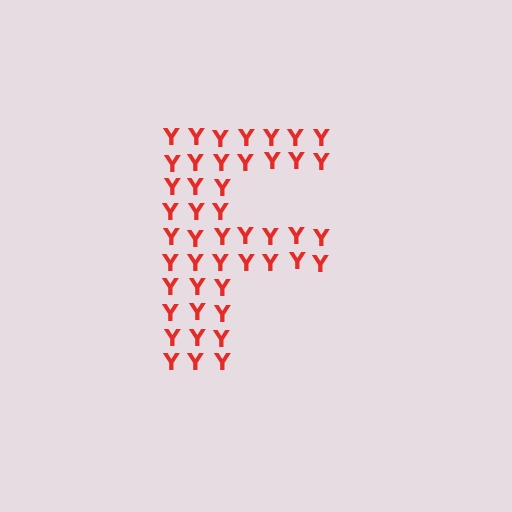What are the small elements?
The small elements are letter Y's.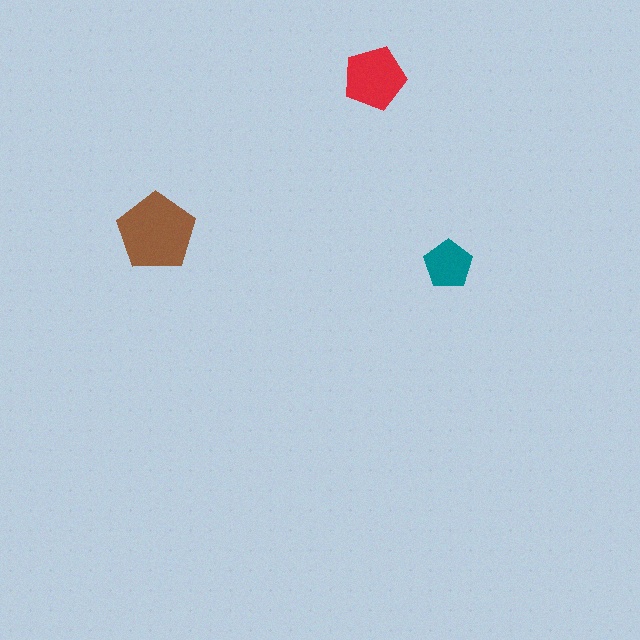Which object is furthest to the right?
The teal pentagon is rightmost.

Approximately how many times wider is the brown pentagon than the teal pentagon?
About 1.5 times wider.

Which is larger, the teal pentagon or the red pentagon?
The red one.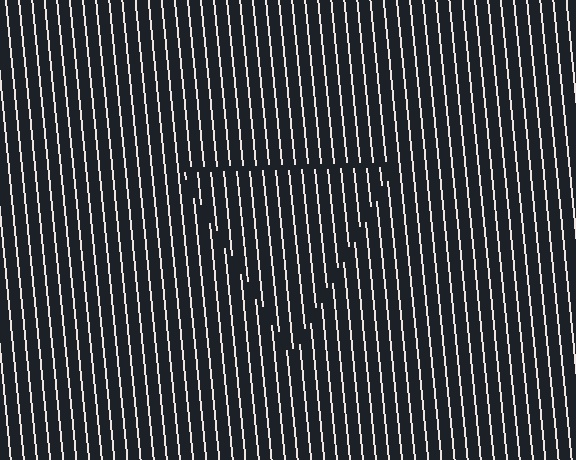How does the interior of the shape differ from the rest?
The interior of the shape contains the same grating, shifted by half a period — the contour is defined by the phase discontinuity where line-ends from the inner and outer gratings abut.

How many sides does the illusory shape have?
3 sides — the line-ends trace a triangle.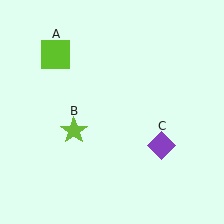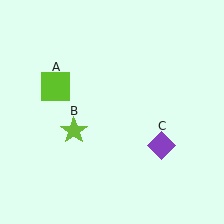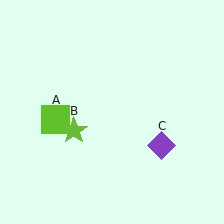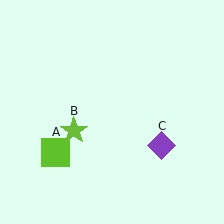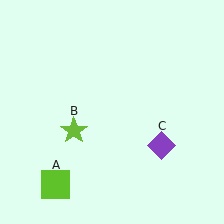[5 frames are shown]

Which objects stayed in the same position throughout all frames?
Lime star (object B) and purple diamond (object C) remained stationary.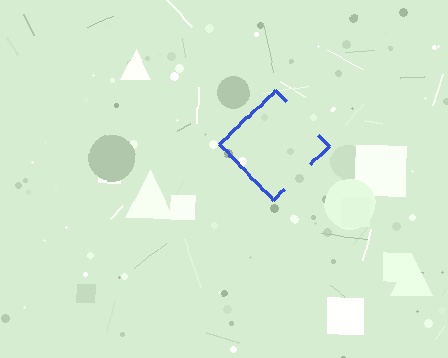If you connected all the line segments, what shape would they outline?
They would outline a diamond.